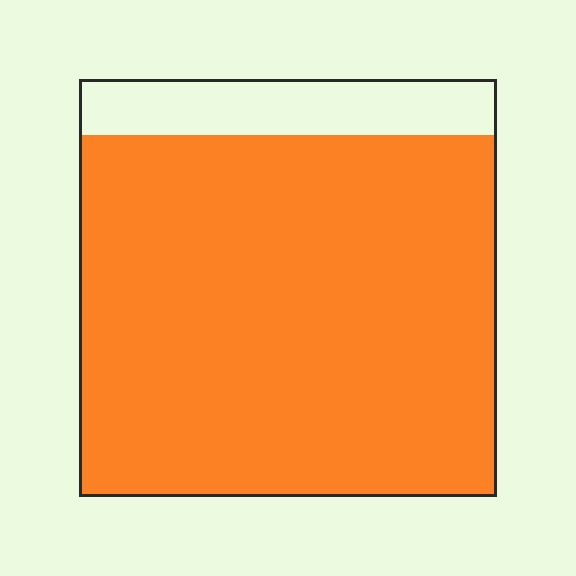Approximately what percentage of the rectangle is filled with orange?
Approximately 85%.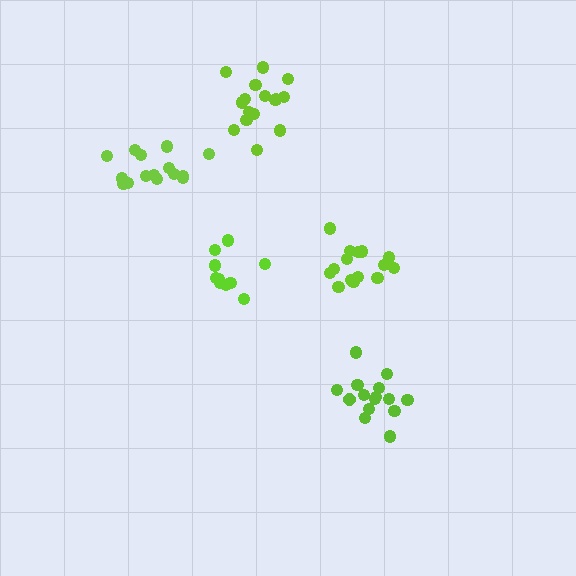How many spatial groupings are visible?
There are 5 spatial groupings.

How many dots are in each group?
Group 1: 15 dots, Group 2: 10 dots, Group 3: 15 dots, Group 4: 16 dots, Group 5: 15 dots (71 total).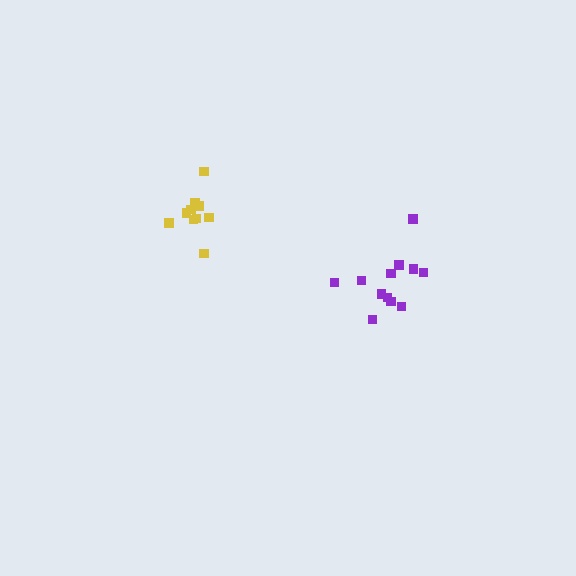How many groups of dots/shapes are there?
There are 2 groups.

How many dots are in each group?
Group 1: 10 dots, Group 2: 12 dots (22 total).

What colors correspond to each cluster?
The clusters are colored: yellow, purple.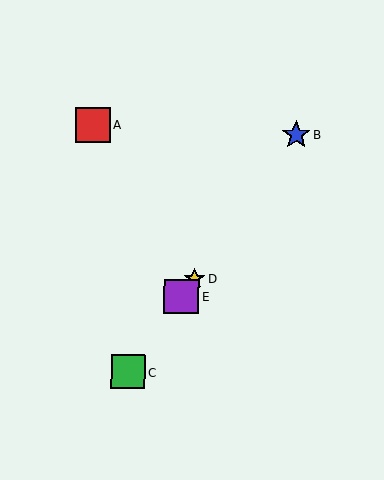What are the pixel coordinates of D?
Object D is at (194, 279).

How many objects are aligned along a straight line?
4 objects (B, C, D, E) are aligned along a straight line.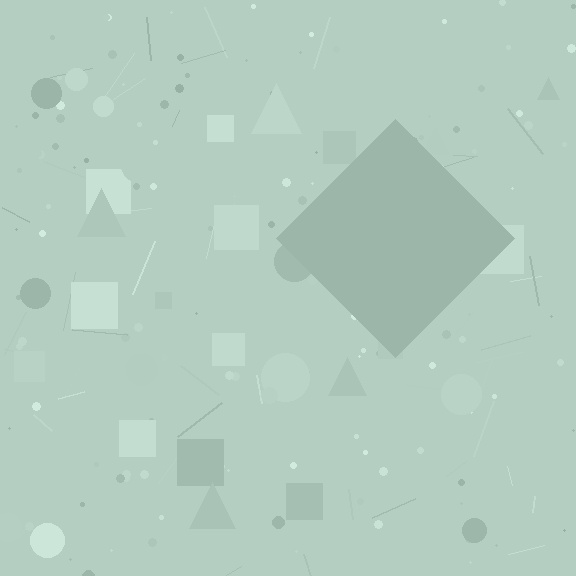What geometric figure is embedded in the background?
A diamond is embedded in the background.